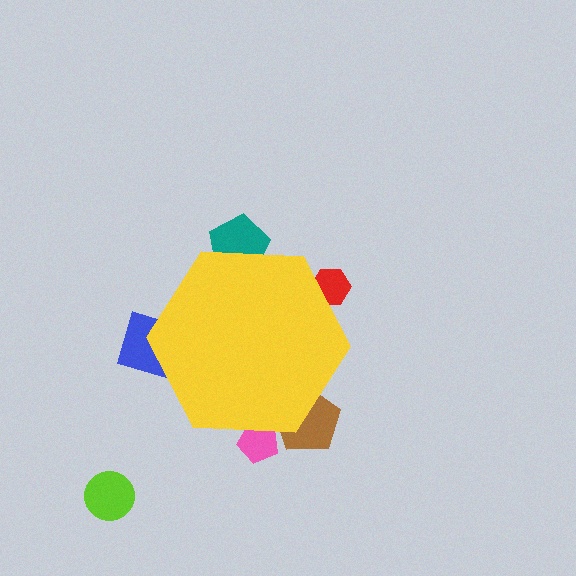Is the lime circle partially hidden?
No, the lime circle is fully visible.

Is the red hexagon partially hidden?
Yes, the red hexagon is partially hidden behind the yellow hexagon.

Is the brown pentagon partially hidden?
Yes, the brown pentagon is partially hidden behind the yellow hexagon.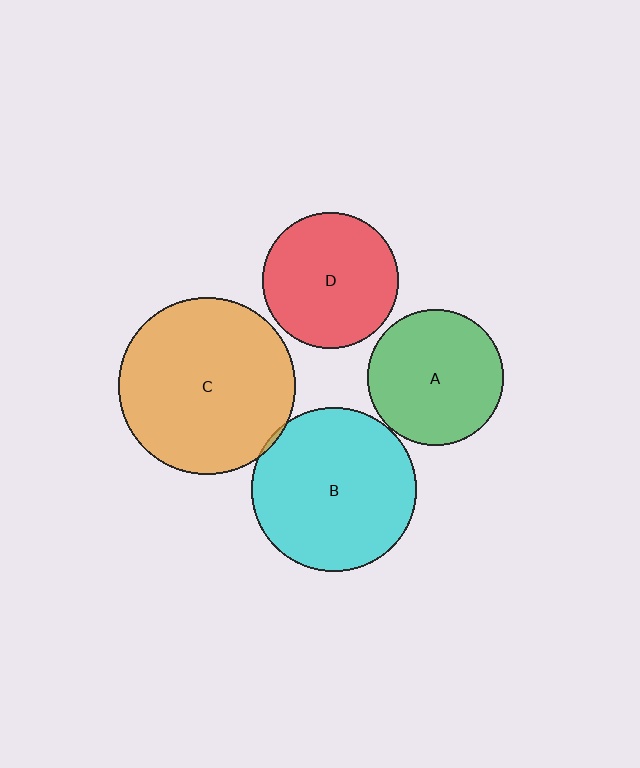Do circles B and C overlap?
Yes.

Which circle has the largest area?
Circle C (orange).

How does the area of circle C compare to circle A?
Approximately 1.7 times.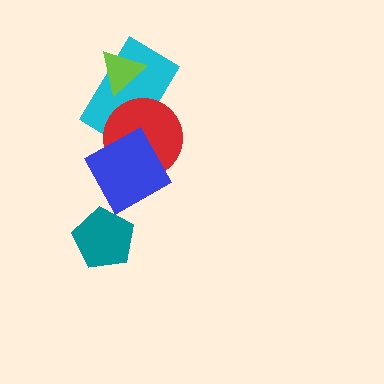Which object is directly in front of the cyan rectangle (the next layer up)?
The red circle is directly in front of the cyan rectangle.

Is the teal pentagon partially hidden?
No, no other shape covers it.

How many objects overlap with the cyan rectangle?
2 objects overlap with the cyan rectangle.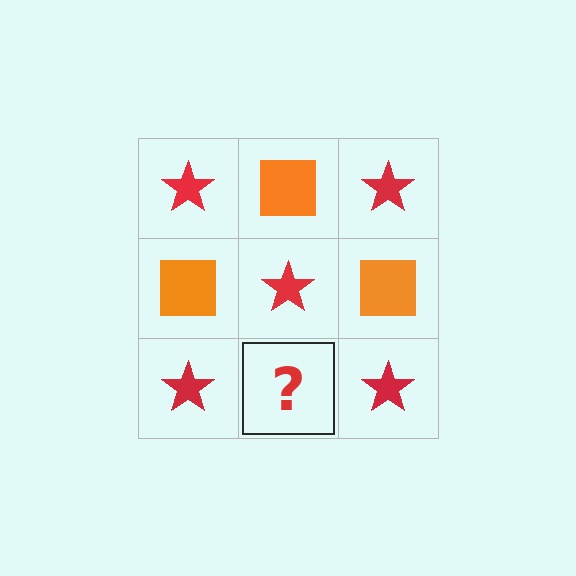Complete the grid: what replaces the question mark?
The question mark should be replaced with an orange square.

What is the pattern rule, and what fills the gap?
The rule is that it alternates red star and orange square in a checkerboard pattern. The gap should be filled with an orange square.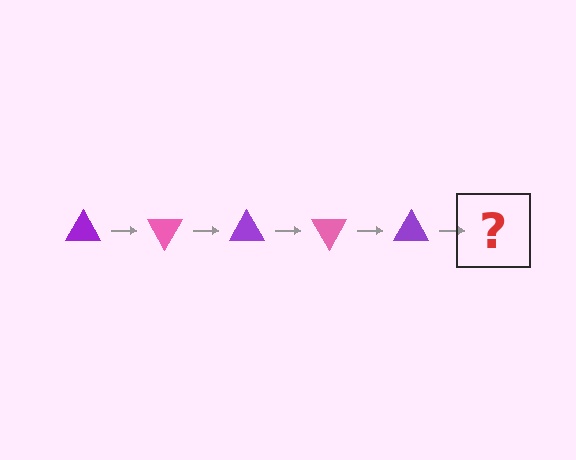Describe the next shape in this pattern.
It should be a pink triangle, rotated 300 degrees from the start.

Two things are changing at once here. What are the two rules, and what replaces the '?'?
The two rules are that it rotates 60 degrees each step and the color cycles through purple and pink. The '?' should be a pink triangle, rotated 300 degrees from the start.